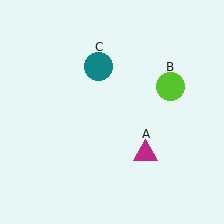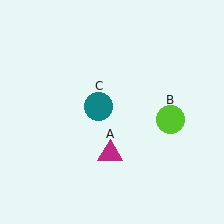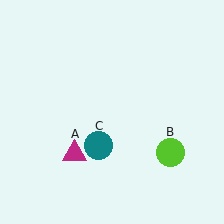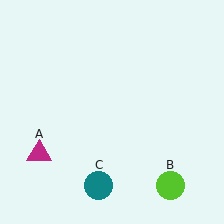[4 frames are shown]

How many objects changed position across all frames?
3 objects changed position: magenta triangle (object A), lime circle (object B), teal circle (object C).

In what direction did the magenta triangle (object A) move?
The magenta triangle (object A) moved left.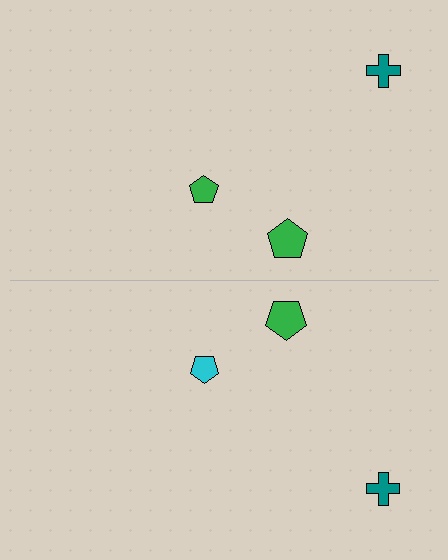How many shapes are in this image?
There are 6 shapes in this image.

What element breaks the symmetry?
The cyan pentagon on the bottom side breaks the symmetry — its mirror counterpart is green.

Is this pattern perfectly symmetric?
No, the pattern is not perfectly symmetric. The cyan pentagon on the bottom side breaks the symmetry — its mirror counterpart is green.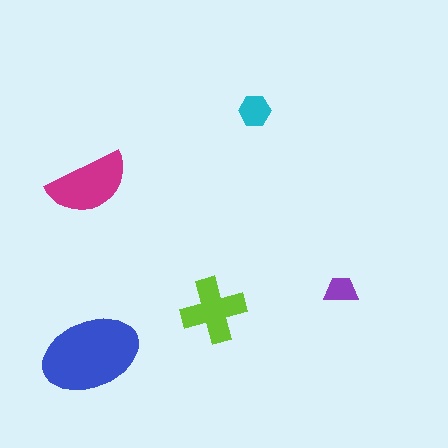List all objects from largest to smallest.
The blue ellipse, the magenta semicircle, the lime cross, the cyan hexagon, the purple trapezoid.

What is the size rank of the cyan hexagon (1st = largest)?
4th.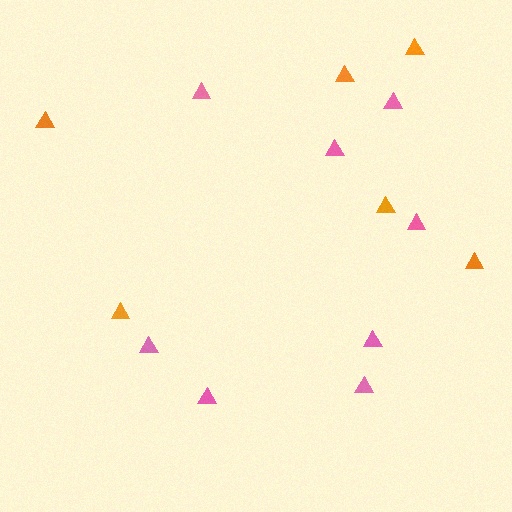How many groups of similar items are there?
There are 2 groups: one group of pink triangles (8) and one group of orange triangles (6).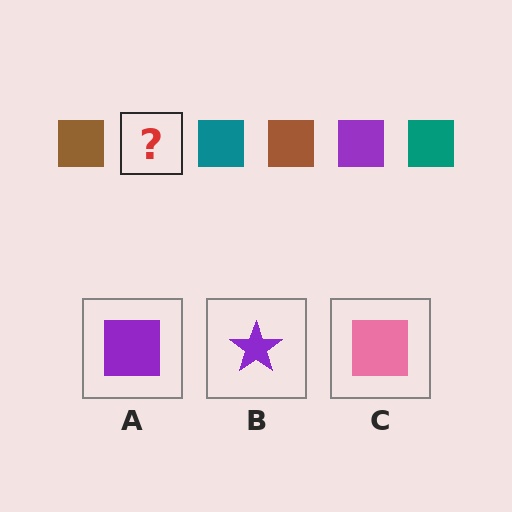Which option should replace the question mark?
Option A.